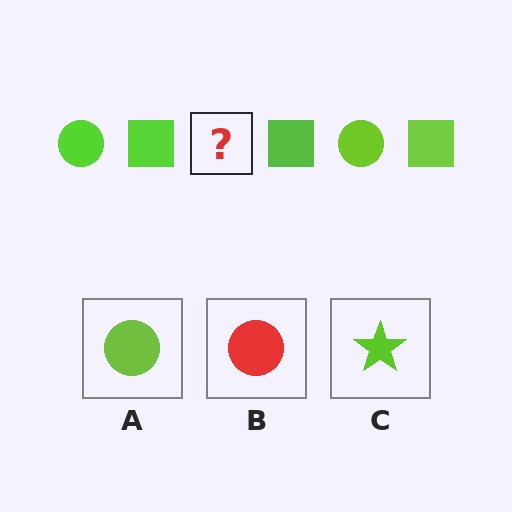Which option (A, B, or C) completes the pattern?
A.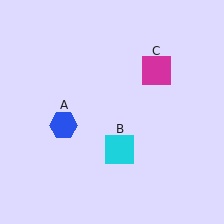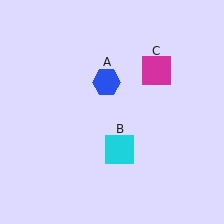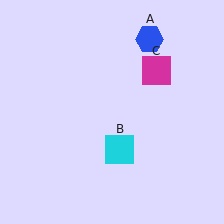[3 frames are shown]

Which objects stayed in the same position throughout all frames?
Cyan square (object B) and magenta square (object C) remained stationary.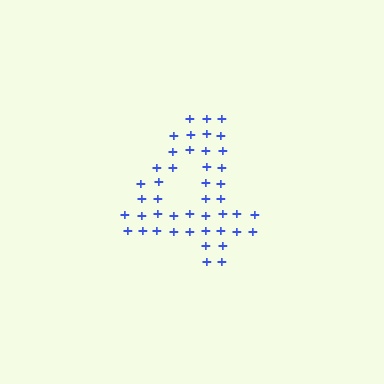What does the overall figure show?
The overall figure shows the digit 4.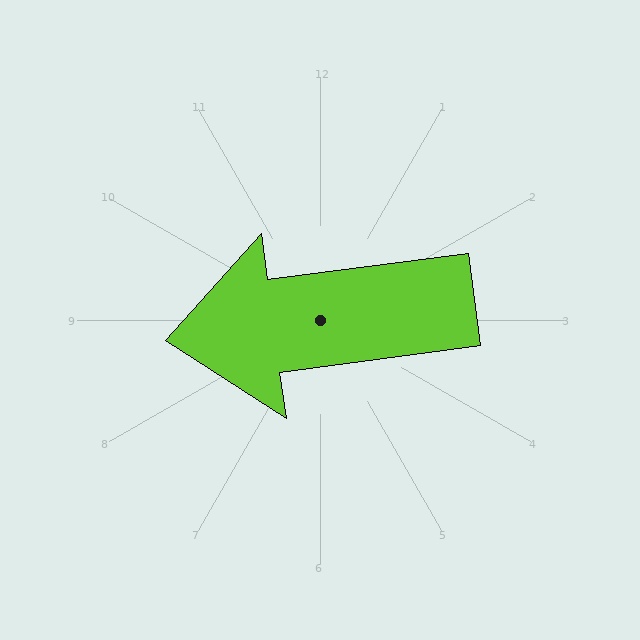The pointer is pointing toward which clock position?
Roughly 9 o'clock.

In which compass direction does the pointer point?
West.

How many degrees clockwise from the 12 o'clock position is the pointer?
Approximately 262 degrees.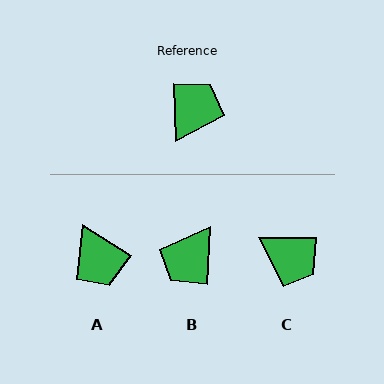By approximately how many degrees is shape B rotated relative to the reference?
Approximately 175 degrees counter-clockwise.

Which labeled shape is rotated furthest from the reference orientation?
B, about 175 degrees away.